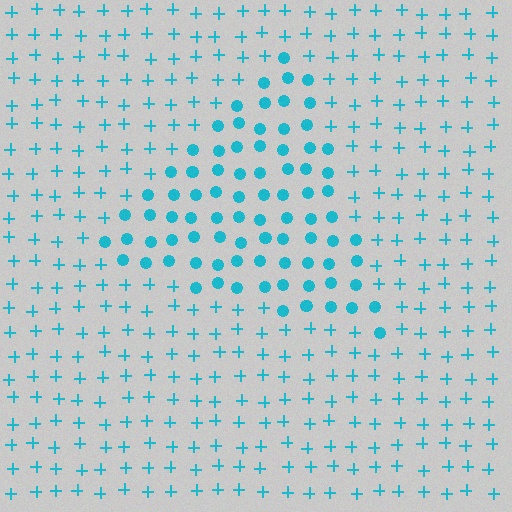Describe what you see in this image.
The image is filled with small cyan elements arranged in a uniform grid. A triangle-shaped region contains circles, while the surrounding area contains plus signs. The boundary is defined purely by the change in element shape.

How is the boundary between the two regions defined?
The boundary is defined by a change in element shape: circles inside vs. plus signs outside. All elements share the same color and spacing.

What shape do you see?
I see a triangle.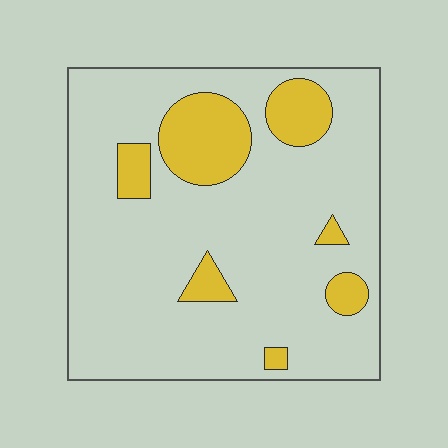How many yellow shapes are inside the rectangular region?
7.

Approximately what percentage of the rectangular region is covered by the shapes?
Approximately 15%.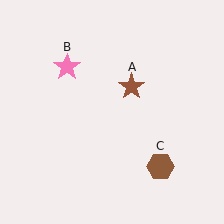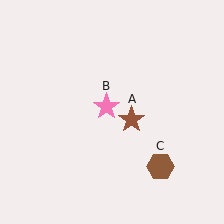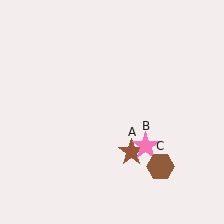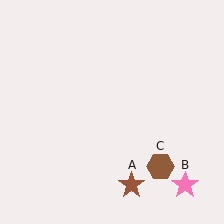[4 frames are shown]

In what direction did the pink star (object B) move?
The pink star (object B) moved down and to the right.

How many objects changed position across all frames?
2 objects changed position: brown star (object A), pink star (object B).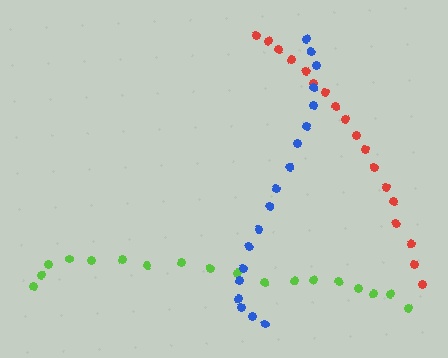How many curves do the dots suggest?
There are 3 distinct paths.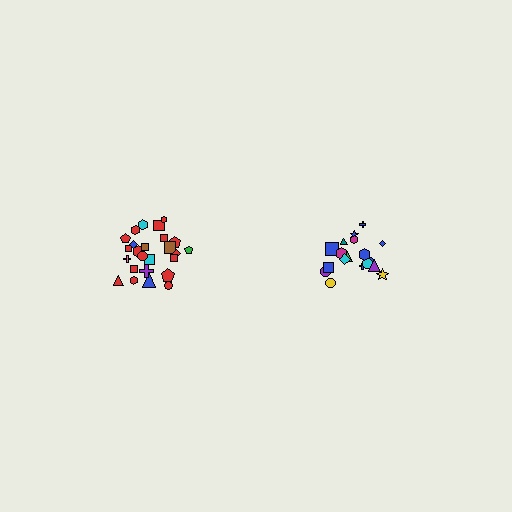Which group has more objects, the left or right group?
The left group.